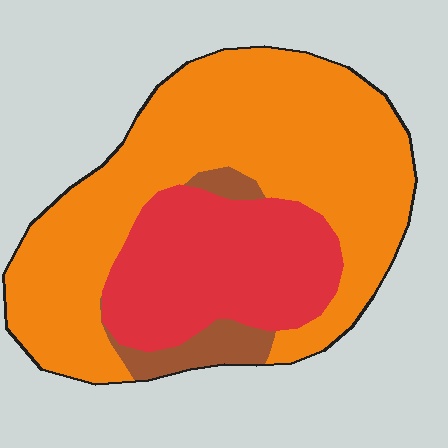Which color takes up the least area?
Brown, at roughly 5%.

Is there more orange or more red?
Orange.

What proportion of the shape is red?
Red covers 29% of the shape.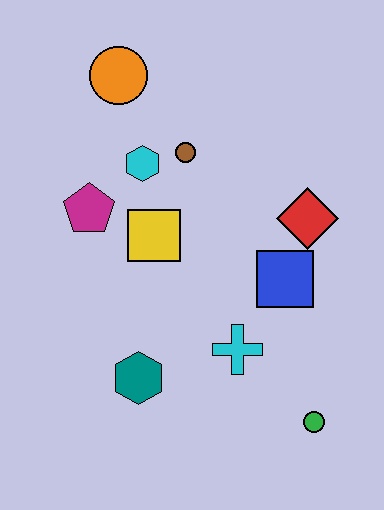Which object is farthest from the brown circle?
The green circle is farthest from the brown circle.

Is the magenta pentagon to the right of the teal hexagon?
No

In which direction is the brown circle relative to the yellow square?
The brown circle is above the yellow square.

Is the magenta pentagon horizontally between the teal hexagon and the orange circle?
No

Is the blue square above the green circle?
Yes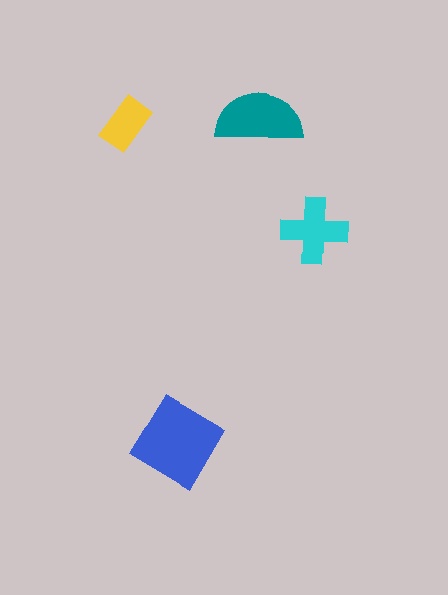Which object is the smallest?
The yellow rectangle.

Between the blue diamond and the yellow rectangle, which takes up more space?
The blue diamond.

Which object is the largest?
The blue diamond.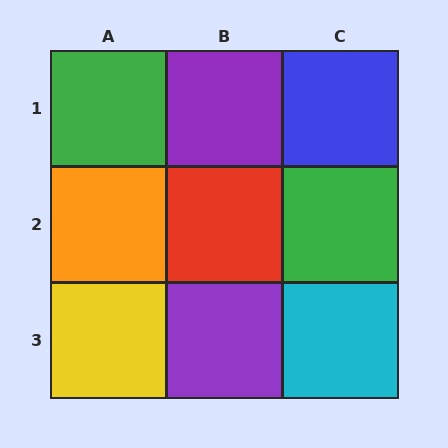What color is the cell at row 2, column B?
Red.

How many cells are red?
1 cell is red.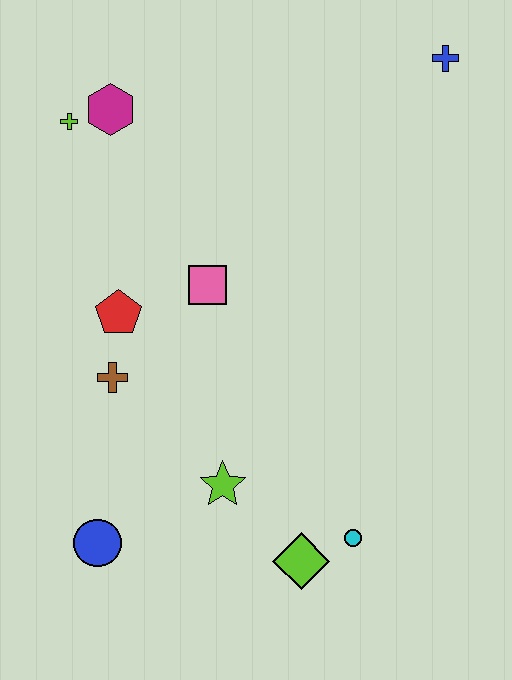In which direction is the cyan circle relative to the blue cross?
The cyan circle is below the blue cross.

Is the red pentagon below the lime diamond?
No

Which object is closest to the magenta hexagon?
The lime cross is closest to the magenta hexagon.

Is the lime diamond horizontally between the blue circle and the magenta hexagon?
No